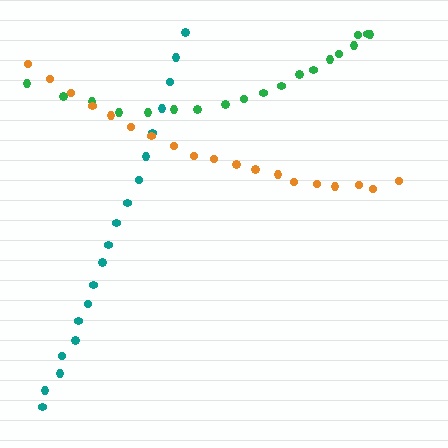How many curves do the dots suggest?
There are 3 distinct paths.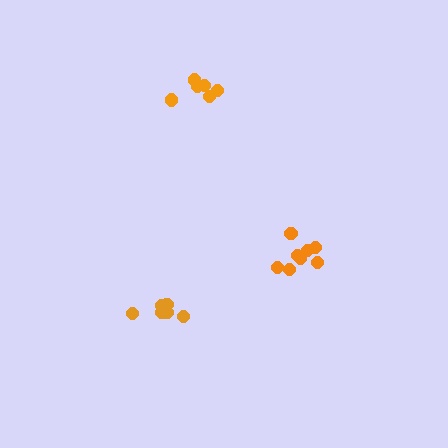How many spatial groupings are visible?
There are 3 spatial groupings.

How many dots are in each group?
Group 1: 8 dots, Group 2: 6 dots, Group 3: 6 dots (20 total).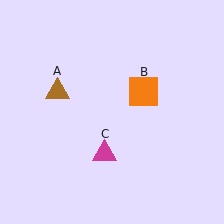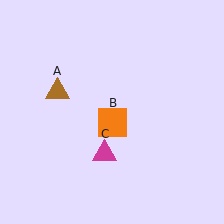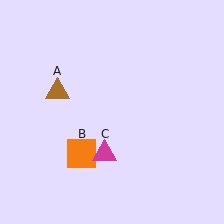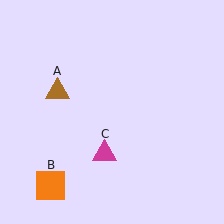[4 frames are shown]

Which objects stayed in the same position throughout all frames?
Brown triangle (object A) and magenta triangle (object C) remained stationary.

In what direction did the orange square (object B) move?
The orange square (object B) moved down and to the left.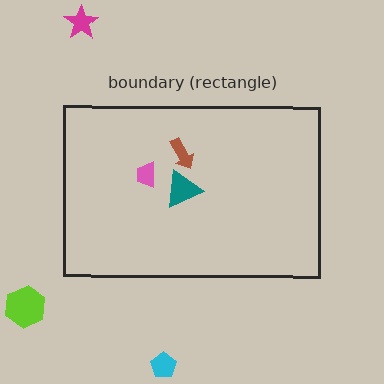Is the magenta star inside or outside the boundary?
Outside.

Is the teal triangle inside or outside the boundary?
Inside.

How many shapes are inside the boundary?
3 inside, 3 outside.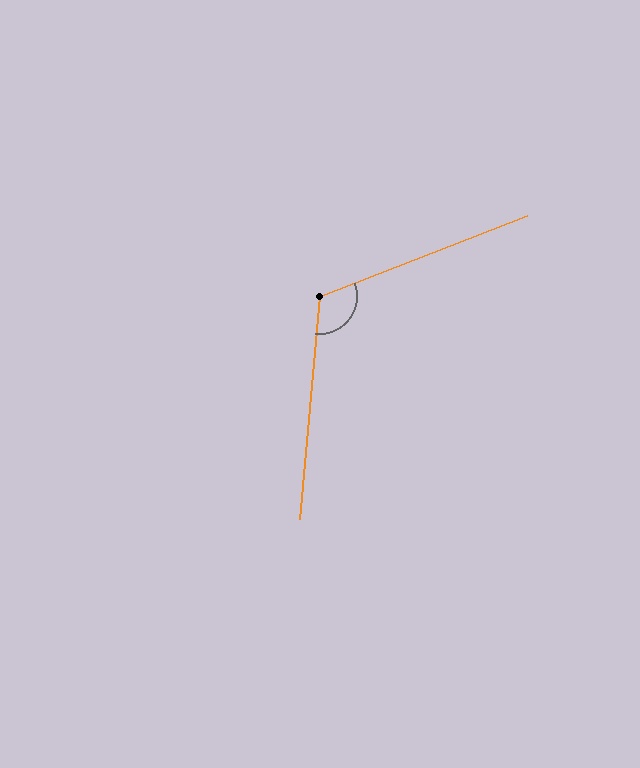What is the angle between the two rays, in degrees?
Approximately 116 degrees.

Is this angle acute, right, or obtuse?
It is obtuse.